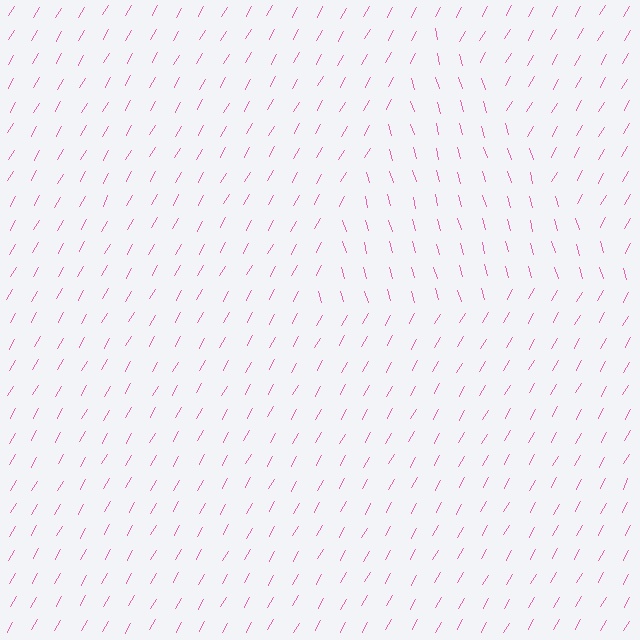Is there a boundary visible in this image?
Yes, there is a texture boundary formed by a change in line orientation.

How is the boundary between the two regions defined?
The boundary is defined purely by a change in line orientation (approximately 45 degrees difference). All lines are the same color and thickness.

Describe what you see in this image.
The image is filled with small pink line segments. A triangle region in the image has lines oriented differently from the surrounding lines, creating a visible texture boundary.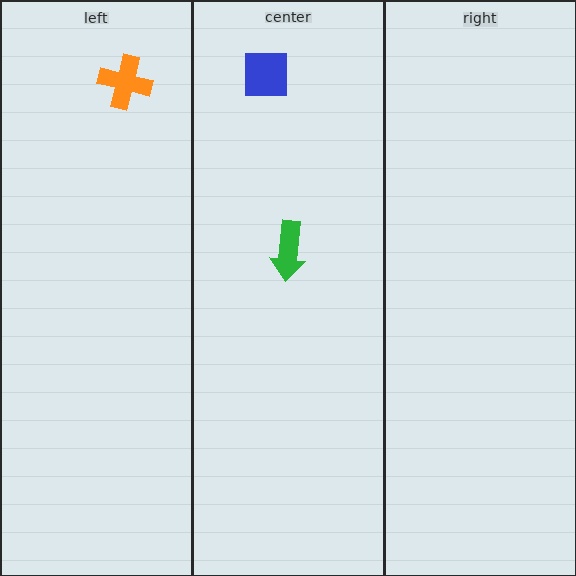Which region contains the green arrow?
The center region.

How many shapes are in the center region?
2.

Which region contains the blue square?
The center region.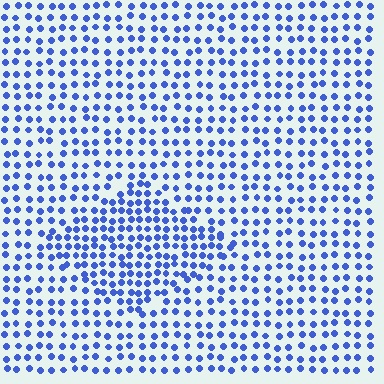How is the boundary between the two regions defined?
The boundary is defined by a change in element density (approximately 1.6x ratio). All elements are the same color, size, and shape.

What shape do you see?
I see a diamond.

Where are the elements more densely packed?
The elements are more densely packed inside the diamond boundary.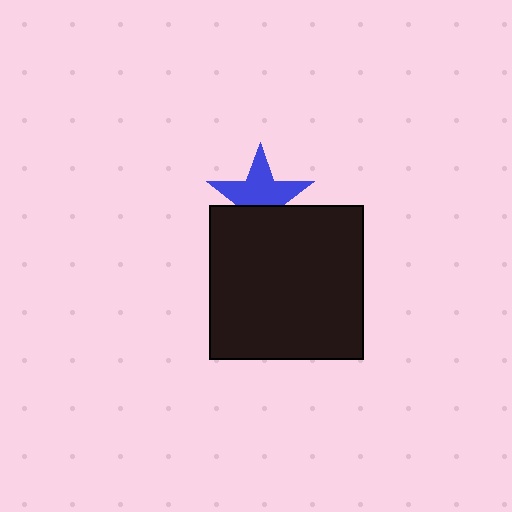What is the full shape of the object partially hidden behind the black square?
The partially hidden object is a blue star.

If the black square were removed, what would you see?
You would see the complete blue star.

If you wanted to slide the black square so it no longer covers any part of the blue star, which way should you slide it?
Slide it down — that is the most direct way to separate the two shapes.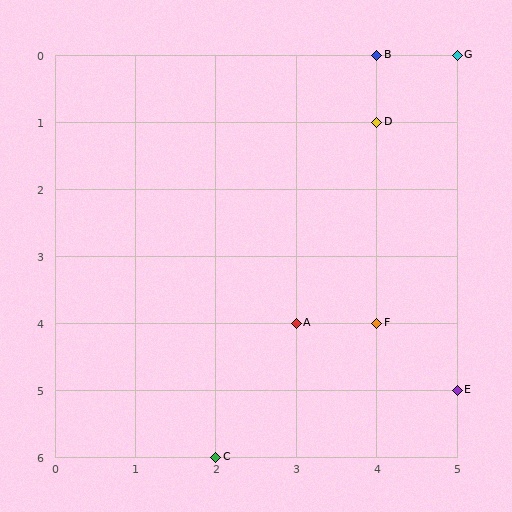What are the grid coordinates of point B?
Point B is at grid coordinates (4, 0).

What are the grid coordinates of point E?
Point E is at grid coordinates (5, 5).